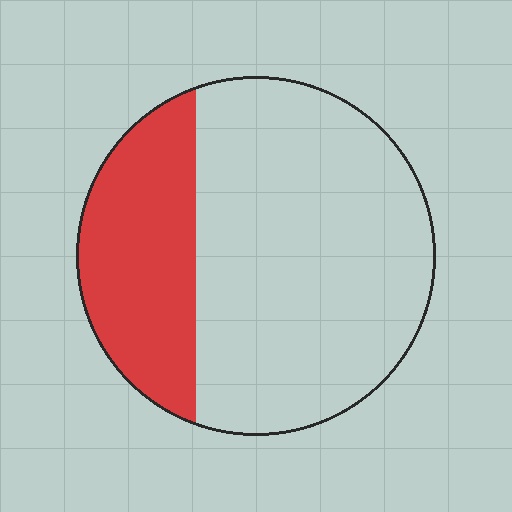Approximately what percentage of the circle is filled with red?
Approximately 30%.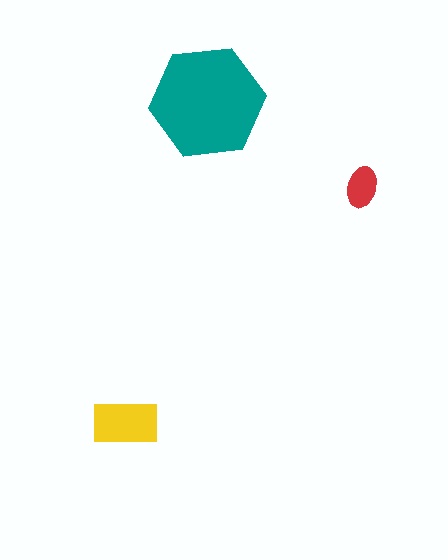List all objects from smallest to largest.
The red ellipse, the yellow rectangle, the teal hexagon.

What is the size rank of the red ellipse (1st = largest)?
3rd.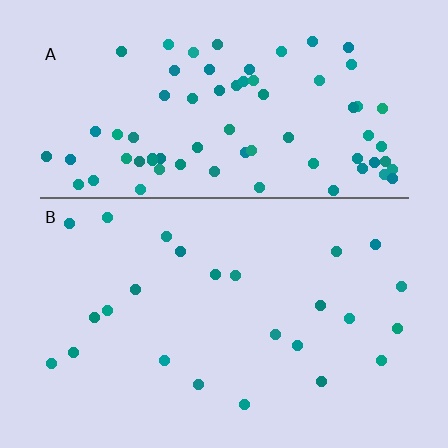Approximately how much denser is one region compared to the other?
Approximately 3.1× — region A over region B.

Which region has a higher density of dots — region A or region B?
A (the top).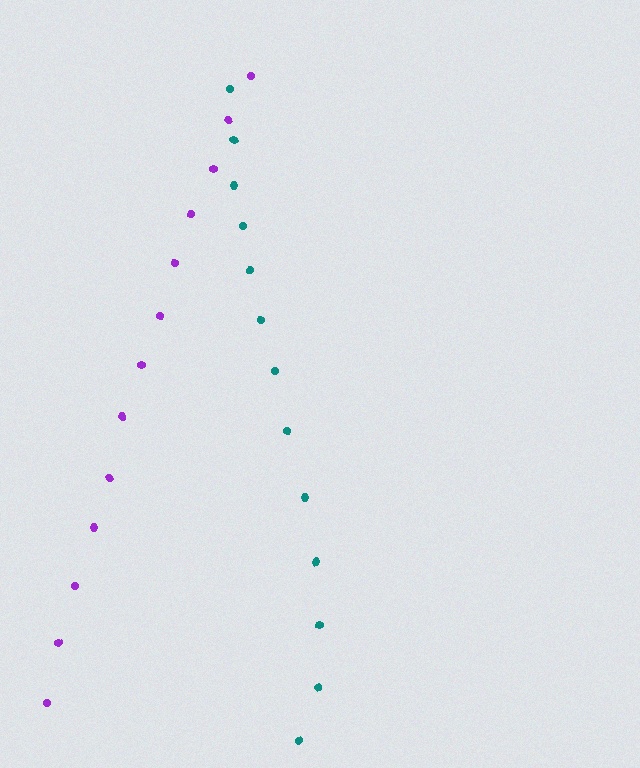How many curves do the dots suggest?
There are 2 distinct paths.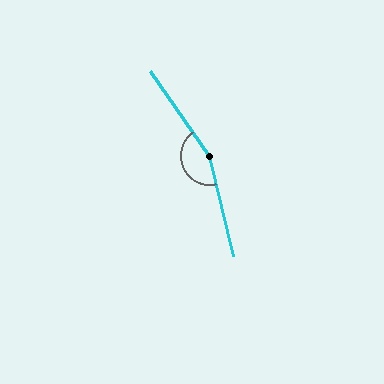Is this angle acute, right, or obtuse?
It is obtuse.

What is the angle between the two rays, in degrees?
Approximately 159 degrees.